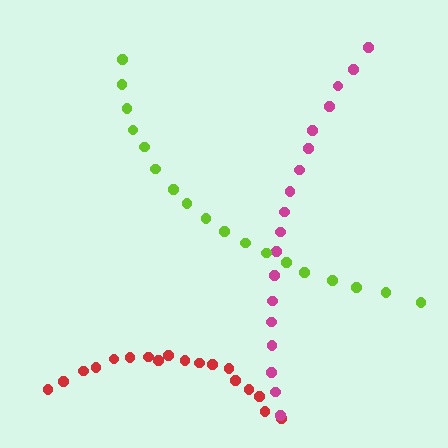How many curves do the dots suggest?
There are 3 distinct paths.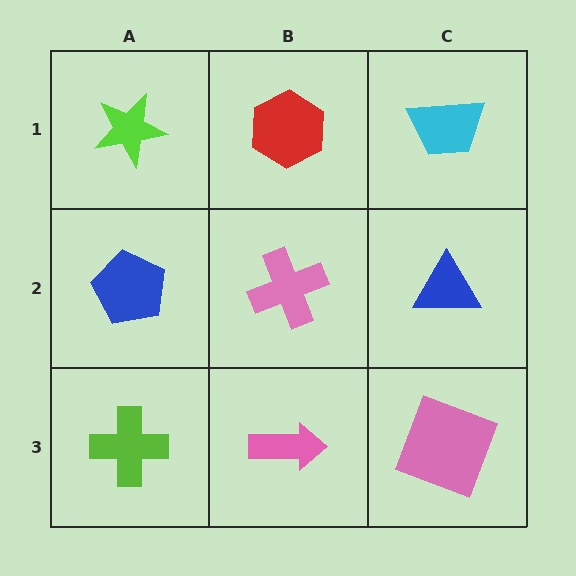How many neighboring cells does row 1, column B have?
3.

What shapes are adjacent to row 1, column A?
A blue pentagon (row 2, column A), a red hexagon (row 1, column B).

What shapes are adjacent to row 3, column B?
A pink cross (row 2, column B), a lime cross (row 3, column A), a pink square (row 3, column C).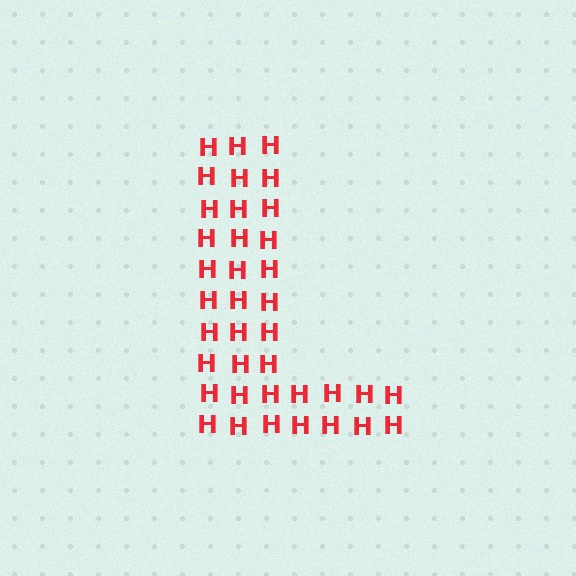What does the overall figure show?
The overall figure shows the letter L.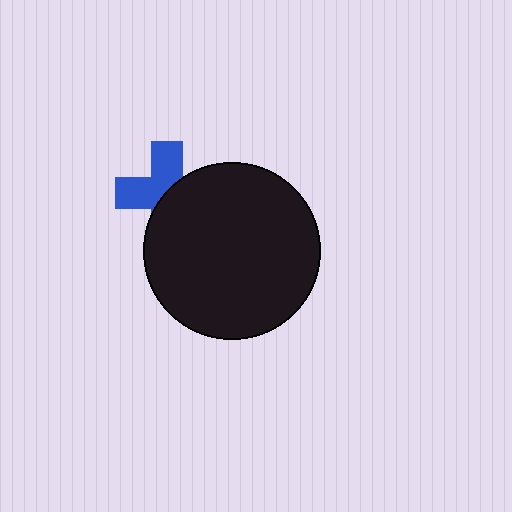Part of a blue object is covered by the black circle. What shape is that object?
It is a cross.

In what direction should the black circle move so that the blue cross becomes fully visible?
The black circle should move toward the lower-right. That is the shortest direction to clear the overlap and leave the blue cross fully visible.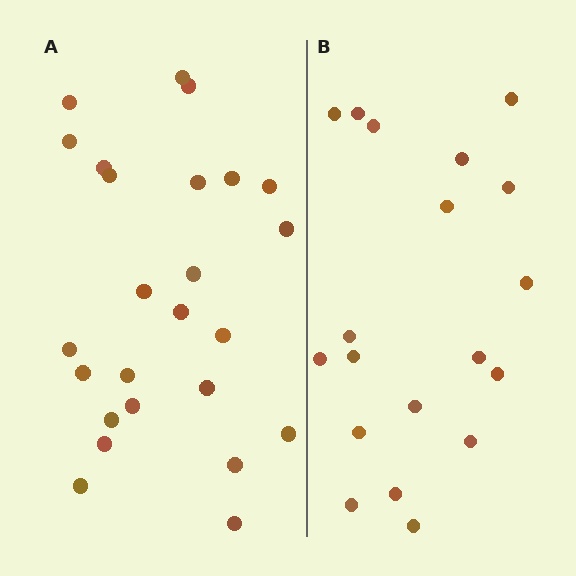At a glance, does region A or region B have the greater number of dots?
Region A (the left region) has more dots.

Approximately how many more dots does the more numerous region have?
Region A has about 6 more dots than region B.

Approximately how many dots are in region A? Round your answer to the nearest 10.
About 20 dots. (The exact count is 25, which rounds to 20.)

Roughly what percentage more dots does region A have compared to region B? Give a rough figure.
About 30% more.